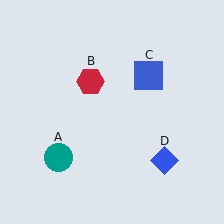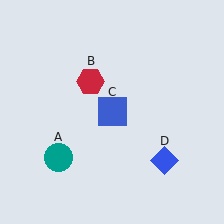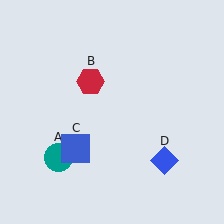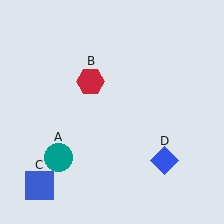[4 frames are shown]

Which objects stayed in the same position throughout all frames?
Teal circle (object A) and red hexagon (object B) and blue diamond (object D) remained stationary.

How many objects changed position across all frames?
1 object changed position: blue square (object C).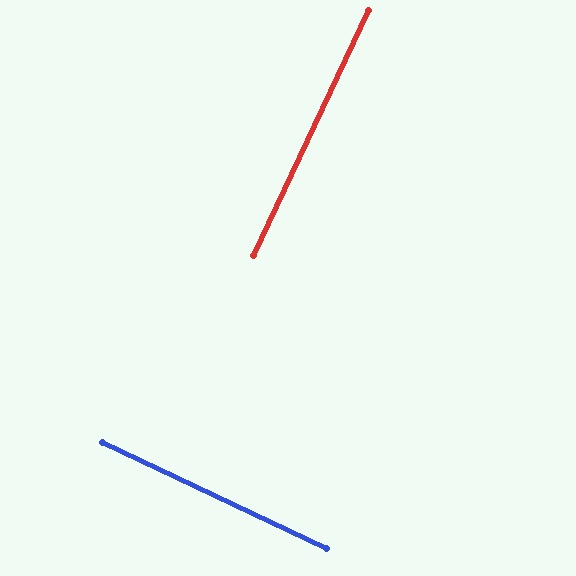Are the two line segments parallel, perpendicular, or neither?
Perpendicular — they meet at approximately 90°.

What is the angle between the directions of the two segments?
Approximately 90 degrees.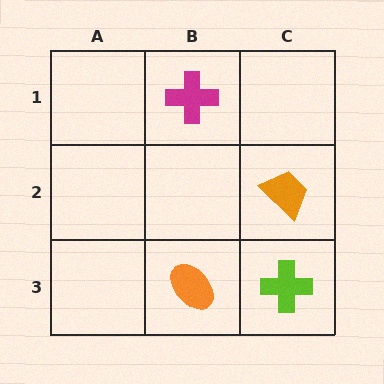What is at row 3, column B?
An orange ellipse.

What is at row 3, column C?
A lime cross.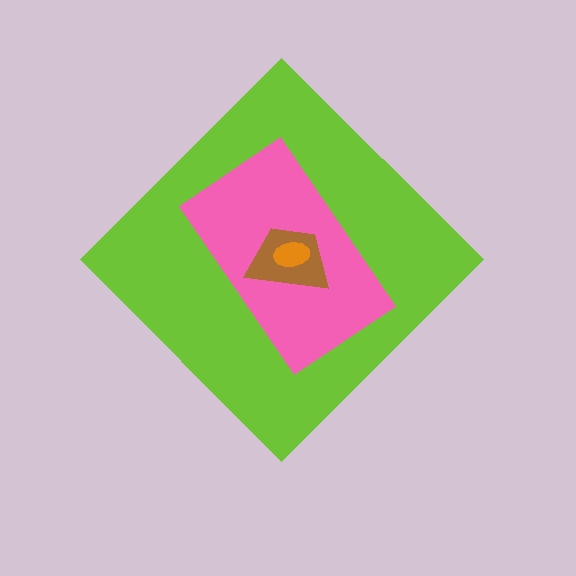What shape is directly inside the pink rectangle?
The brown trapezoid.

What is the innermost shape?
The orange ellipse.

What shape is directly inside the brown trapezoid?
The orange ellipse.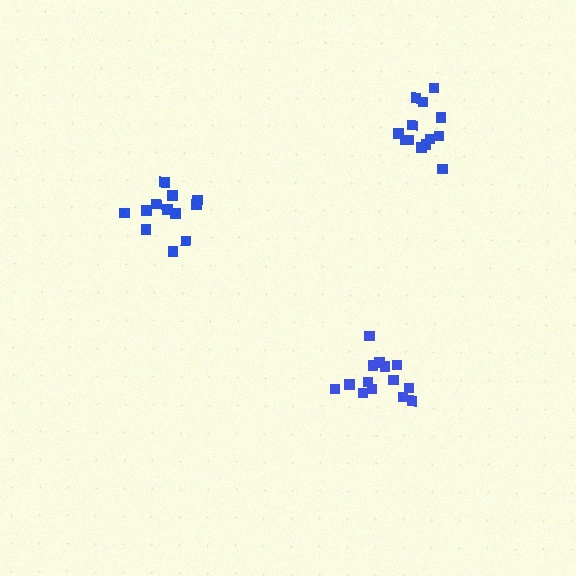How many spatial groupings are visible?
There are 3 spatial groupings.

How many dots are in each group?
Group 1: 12 dots, Group 2: 14 dots, Group 3: 13 dots (39 total).